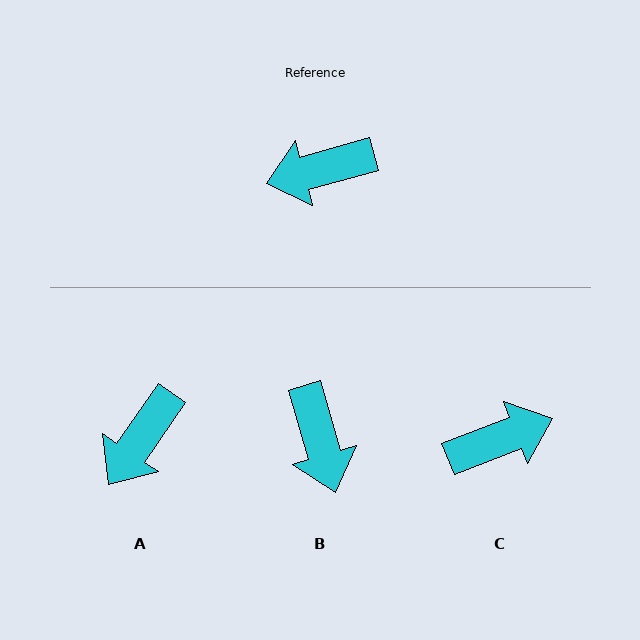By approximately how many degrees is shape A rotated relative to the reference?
Approximately 40 degrees counter-clockwise.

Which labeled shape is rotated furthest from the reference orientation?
C, about 174 degrees away.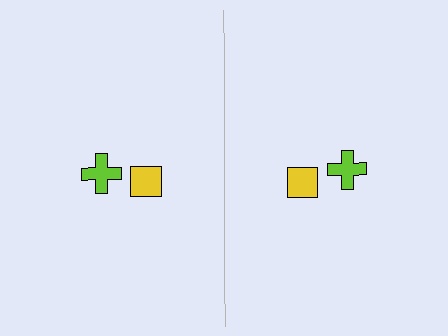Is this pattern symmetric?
Yes, this pattern has bilateral (reflection) symmetry.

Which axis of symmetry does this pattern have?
The pattern has a vertical axis of symmetry running through the center of the image.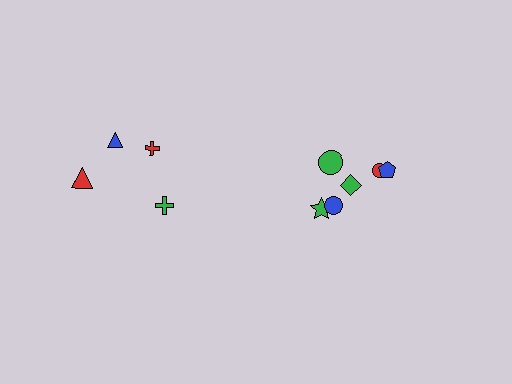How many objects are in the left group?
There are 4 objects.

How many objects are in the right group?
There are 6 objects.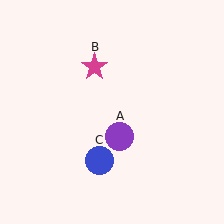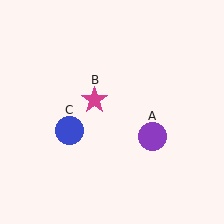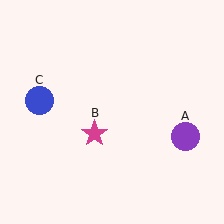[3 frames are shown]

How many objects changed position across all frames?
3 objects changed position: purple circle (object A), magenta star (object B), blue circle (object C).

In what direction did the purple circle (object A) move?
The purple circle (object A) moved right.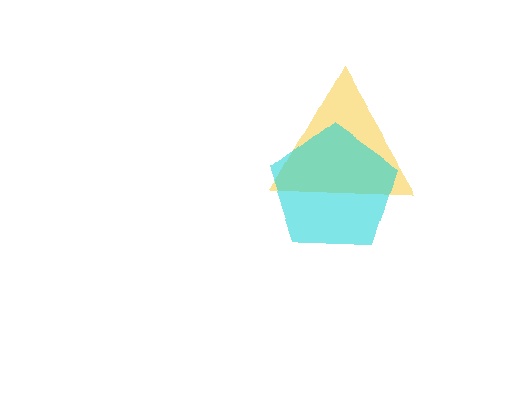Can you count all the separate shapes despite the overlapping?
Yes, there are 2 separate shapes.